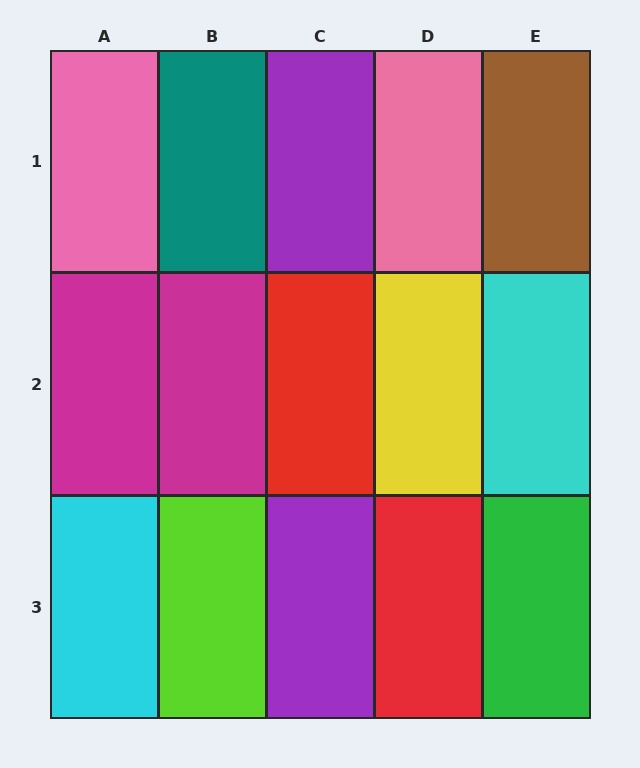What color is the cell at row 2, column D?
Yellow.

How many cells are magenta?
2 cells are magenta.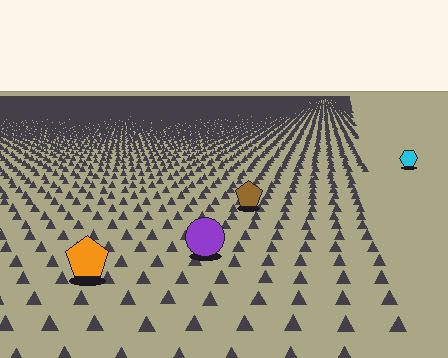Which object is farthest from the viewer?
The cyan hexagon is farthest from the viewer. It appears smaller and the ground texture around it is denser.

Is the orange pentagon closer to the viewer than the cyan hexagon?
Yes. The orange pentagon is closer — you can tell from the texture gradient: the ground texture is coarser near it.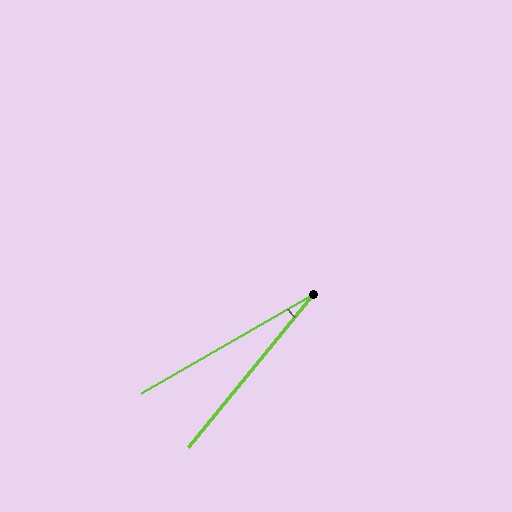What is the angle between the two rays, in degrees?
Approximately 21 degrees.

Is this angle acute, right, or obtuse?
It is acute.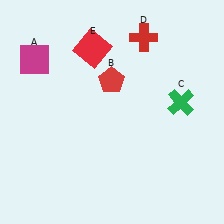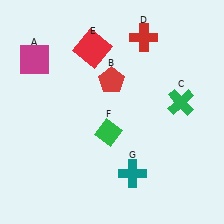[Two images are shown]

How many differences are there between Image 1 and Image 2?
There are 2 differences between the two images.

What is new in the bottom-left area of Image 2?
A green diamond (F) was added in the bottom-left area of Image 2.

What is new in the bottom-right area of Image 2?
A teal cross (G) was added in the bottom-right area of Image 2.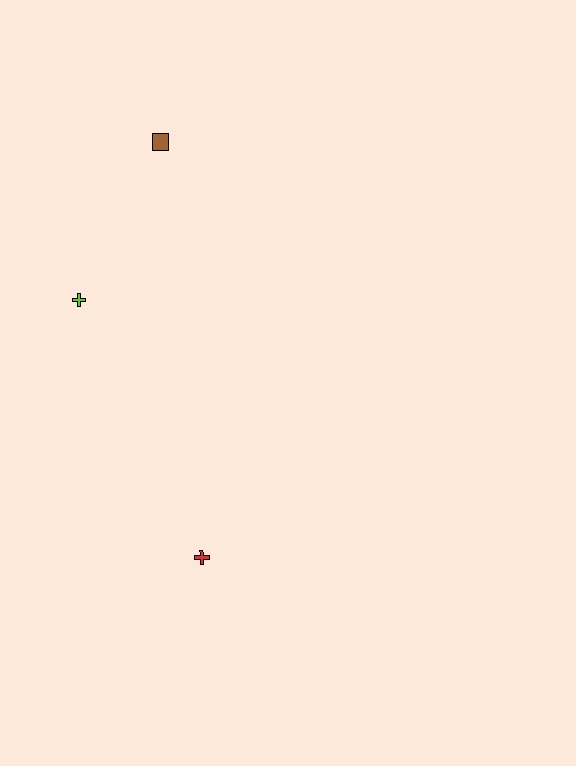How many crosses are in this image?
There are 2 crosses.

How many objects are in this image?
There are 3 objects.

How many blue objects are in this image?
There are no blue objects.